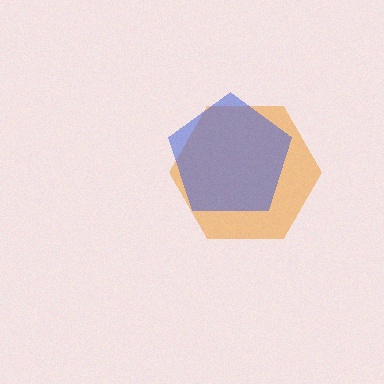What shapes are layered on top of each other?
The layered shapes are: an orange hexagon, a blue pentagon.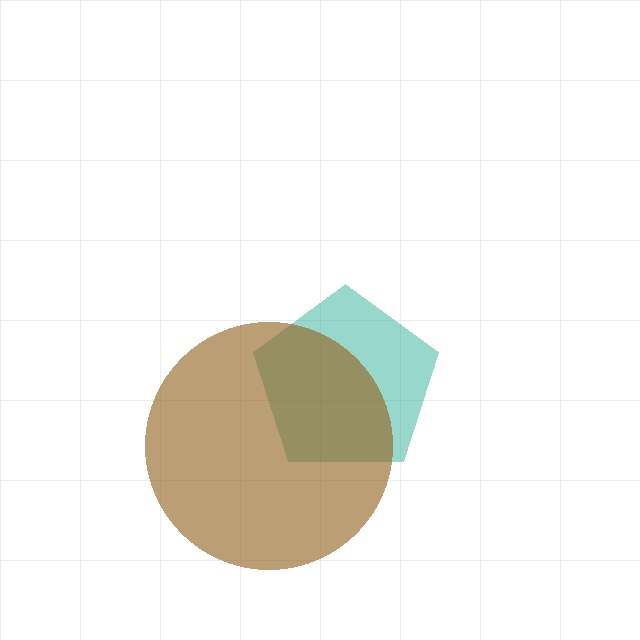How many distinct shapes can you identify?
There are 2 distinct shapes: a teal pentagon, a brown circle.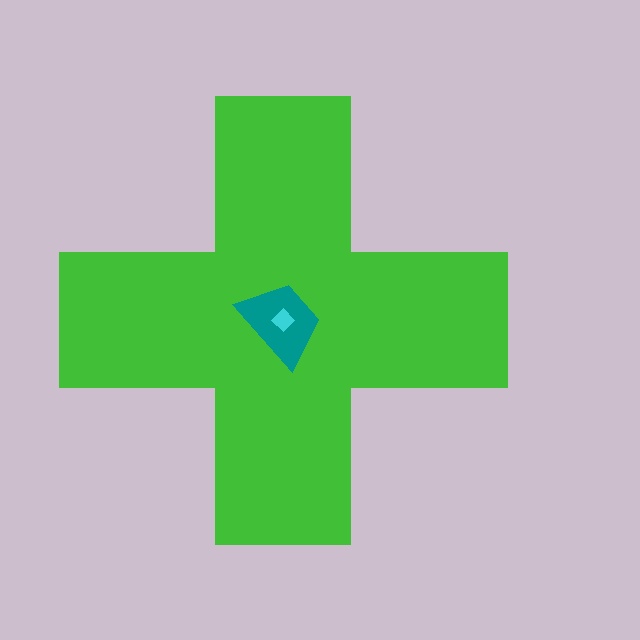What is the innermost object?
The cyan diamond.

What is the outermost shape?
The green cross.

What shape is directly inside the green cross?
The teal trapezoid.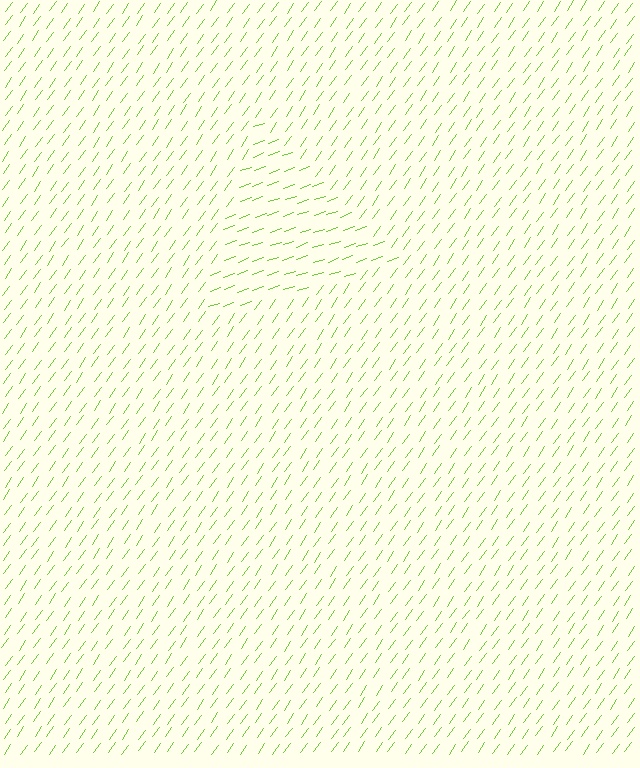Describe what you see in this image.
The image is filled with small lime line segments. A triangle region in the image has lines oriented differently from the surrounding lines, creating a visible texture boundary.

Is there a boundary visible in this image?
Yes, there is a texture boundary formed by a change in line orientation.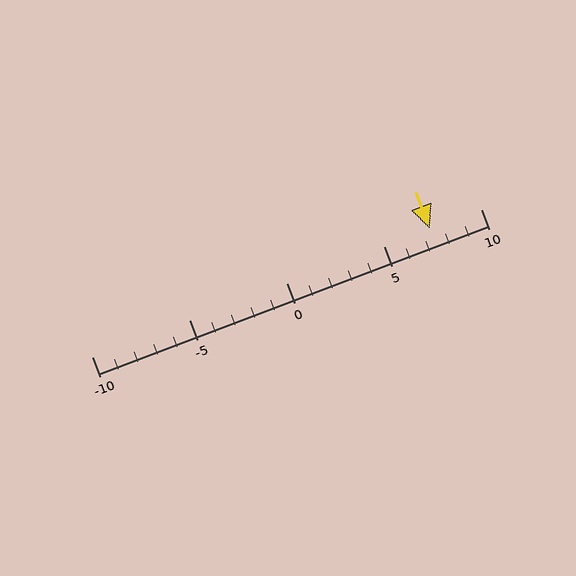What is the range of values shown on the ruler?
The ruler shows values from -10 to 10.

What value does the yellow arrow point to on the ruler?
The yellow arrow points to approximately 7.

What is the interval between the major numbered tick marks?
The major tick marks are spaced 5 units apart.